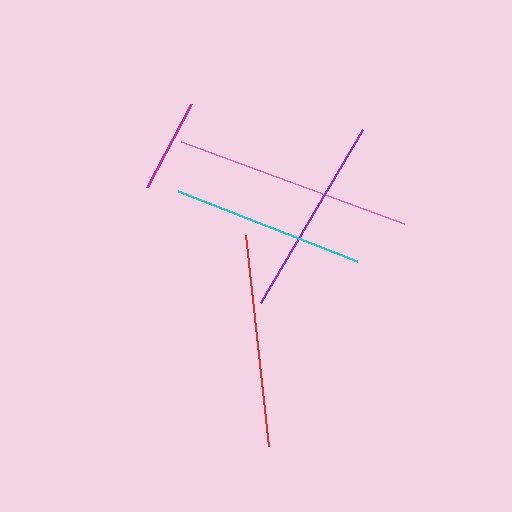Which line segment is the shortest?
The magenta line is the shortest at approximately 94 pixels.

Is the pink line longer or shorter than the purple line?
The pink line is longer than the purple line.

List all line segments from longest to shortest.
From longest to shortest: pink, red, purple, cyan, magenta.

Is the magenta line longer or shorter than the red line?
The red line is longer than the magenta line.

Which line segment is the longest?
The pink line is the longest at approximately 238 pixels.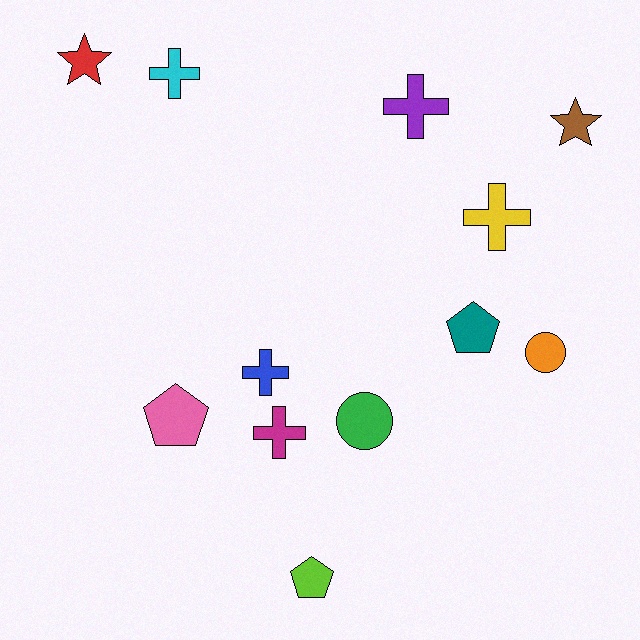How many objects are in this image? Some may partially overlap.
There are 12 objects.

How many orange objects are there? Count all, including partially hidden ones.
There is 1 orange object.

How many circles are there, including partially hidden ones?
There are 2 circles.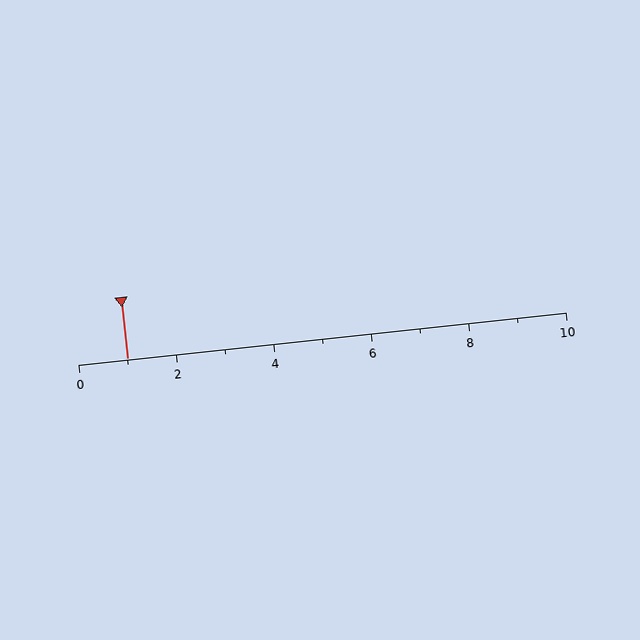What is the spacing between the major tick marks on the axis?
The major ticks are spaced 2 apart.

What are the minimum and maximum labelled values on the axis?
The axis runs from 0 to 10.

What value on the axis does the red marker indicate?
The marker indicates approximately 1.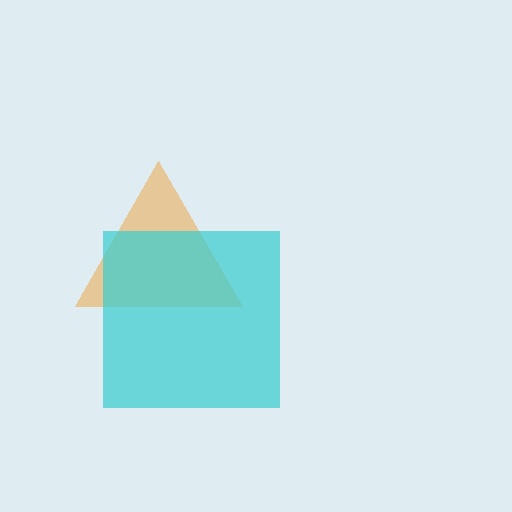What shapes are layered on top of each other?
The layered shapes are: an orange triangle, a cyan square.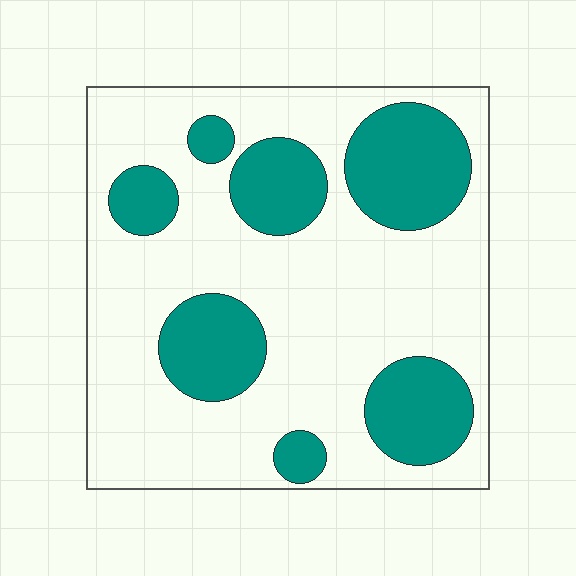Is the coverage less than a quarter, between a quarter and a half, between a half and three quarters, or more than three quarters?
Between a quarter and a half.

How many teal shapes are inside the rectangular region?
7.